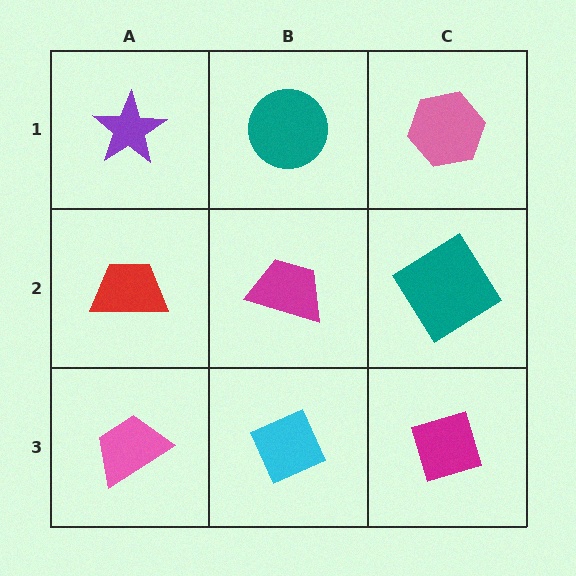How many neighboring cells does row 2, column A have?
3.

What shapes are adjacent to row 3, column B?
A magenta trapezoid (row 2, column B), a pink trapezoid (row 3, column A), a magenta diamond (row 3, column C).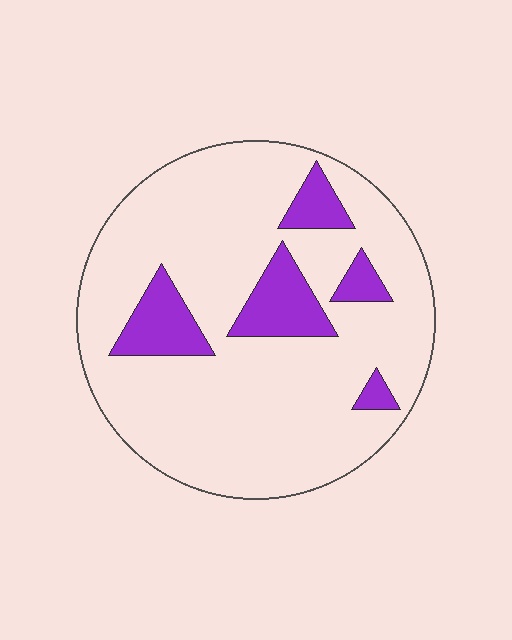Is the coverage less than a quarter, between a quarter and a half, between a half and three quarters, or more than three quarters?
Less than a quarter.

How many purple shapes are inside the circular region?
5.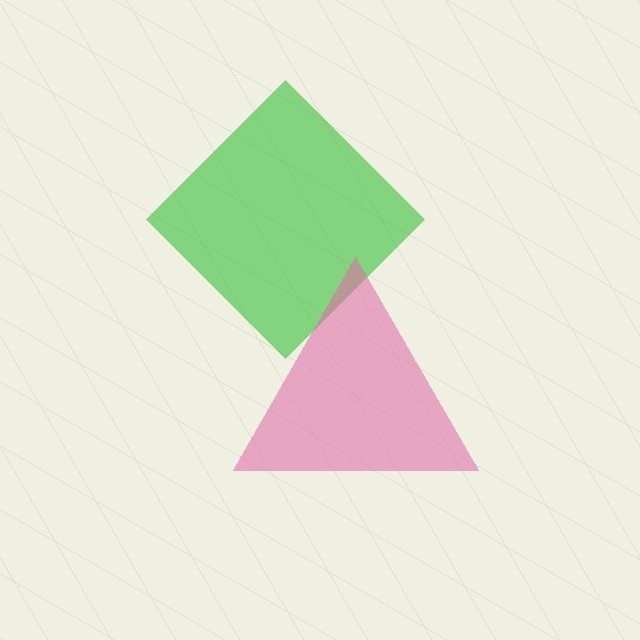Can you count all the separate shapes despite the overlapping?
Yes, there are 2 separate shapes.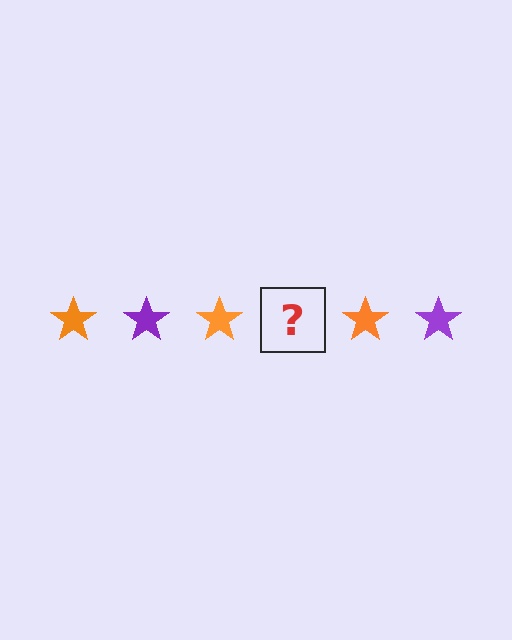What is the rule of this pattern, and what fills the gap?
The rule is that the pattern cycles through orange, purple stars. The gap should be filled with a purple star.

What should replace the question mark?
The question mark should be replaced with a purple star.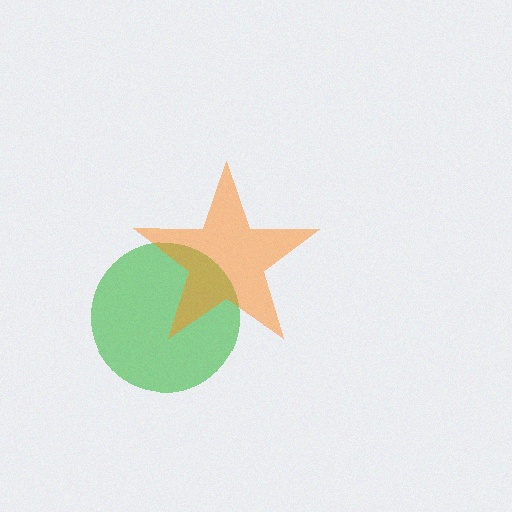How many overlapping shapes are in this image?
There are 2 overlapping shapes in the image.